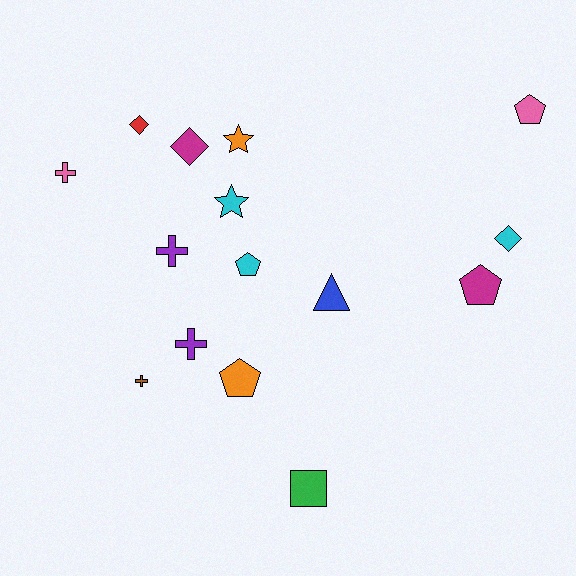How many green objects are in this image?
There is 1 green object.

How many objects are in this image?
There are 15 objects.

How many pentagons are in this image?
There are 4 pentagons.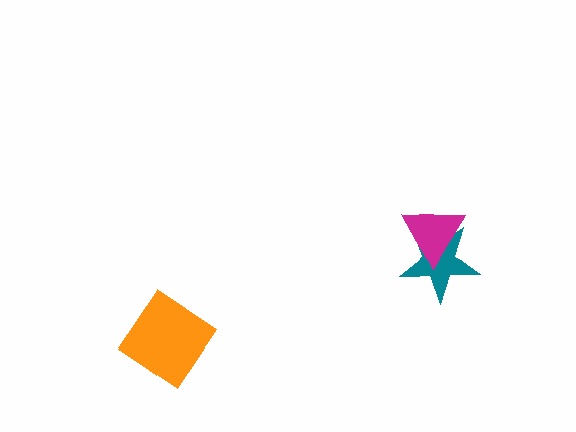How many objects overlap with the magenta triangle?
1 object overlaps with the magenta triangle.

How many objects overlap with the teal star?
1 object overlaps with the teal star.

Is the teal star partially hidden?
Yes, it is partially covered by another shape.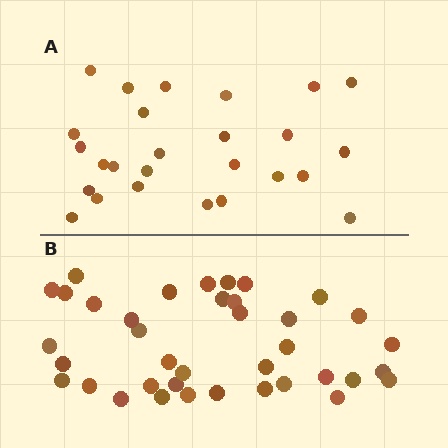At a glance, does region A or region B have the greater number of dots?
Region B (the bottom region) has more dots.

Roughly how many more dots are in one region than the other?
Region B has roughly 12 or so more dots than region A.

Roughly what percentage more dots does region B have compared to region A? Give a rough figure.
About 45% more.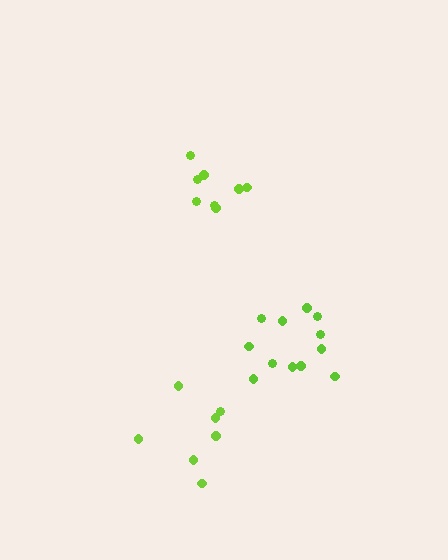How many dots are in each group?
Group 1: 12 dots, Group 2: 8 dots, Group 3: 7 dots (27 total).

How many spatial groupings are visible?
There are 3 spatial groupings.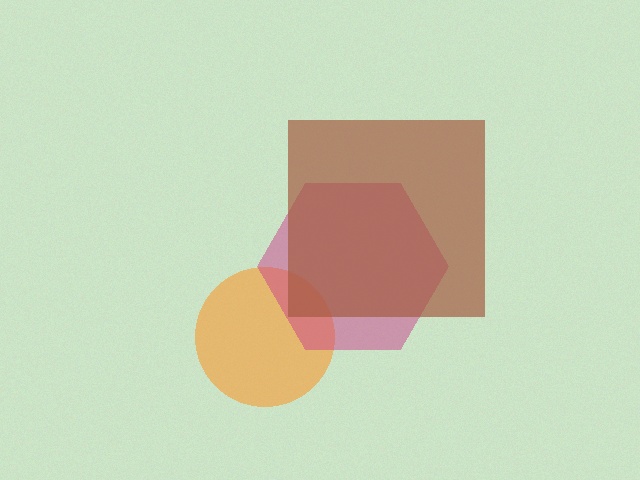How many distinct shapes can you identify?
There are 3 distinct shapes: an orange circle, a magenta hexagon, a brown square.